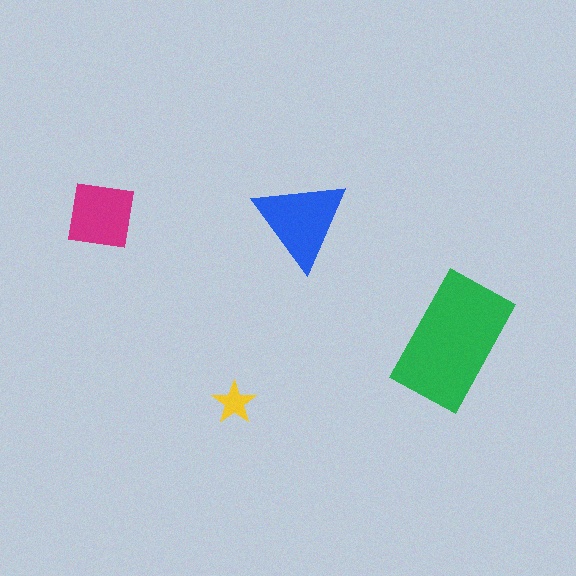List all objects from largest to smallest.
The green rectangle, the blue triangle, the magenta square, the yellow star.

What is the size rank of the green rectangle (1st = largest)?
1st.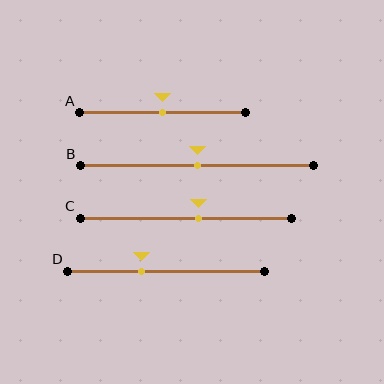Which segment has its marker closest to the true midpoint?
Segment A has its marker closest to the true midpoint.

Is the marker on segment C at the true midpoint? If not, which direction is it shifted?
No, the marker on segment C is shifted to the right by about 6% of the segment length.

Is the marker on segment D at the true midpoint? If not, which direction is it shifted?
No, the marker on segment D is shifted to the left by about 12% of the segment length.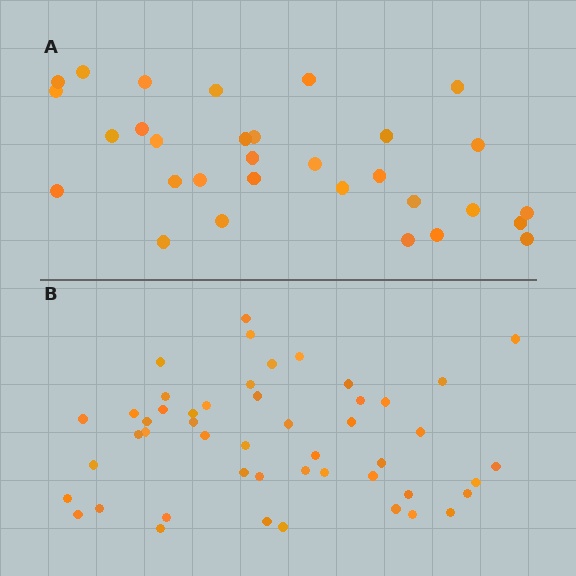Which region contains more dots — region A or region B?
Region B (the bottom region) has more dots.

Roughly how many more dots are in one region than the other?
Region B has approximately 20 more dots than region A.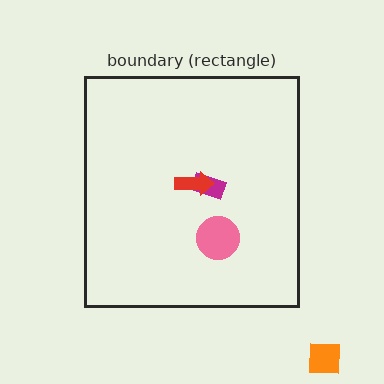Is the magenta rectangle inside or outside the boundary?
Inside.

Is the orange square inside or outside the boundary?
Outside.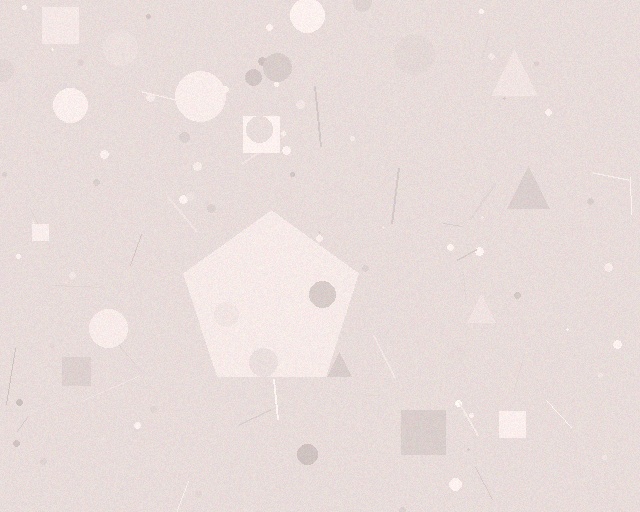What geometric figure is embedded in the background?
A pentagon is embedded in the background.